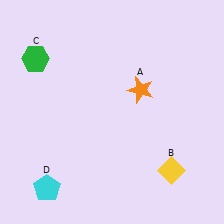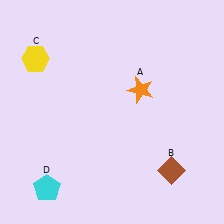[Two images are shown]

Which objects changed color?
B changed from yellow to brown. C changed from green to yellow.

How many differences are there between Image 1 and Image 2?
There are 2 differences between the two images.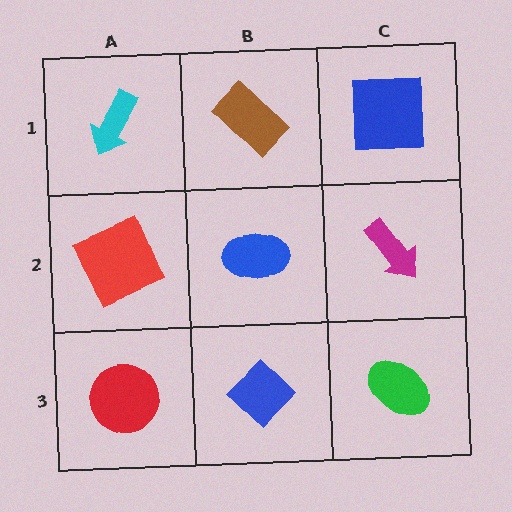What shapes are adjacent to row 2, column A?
A cyan arrow (row 1, column A), a red circle (row 3, column A), a blue ellipse (row 2, column B).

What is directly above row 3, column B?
A blue ellipse.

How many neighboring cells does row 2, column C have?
3.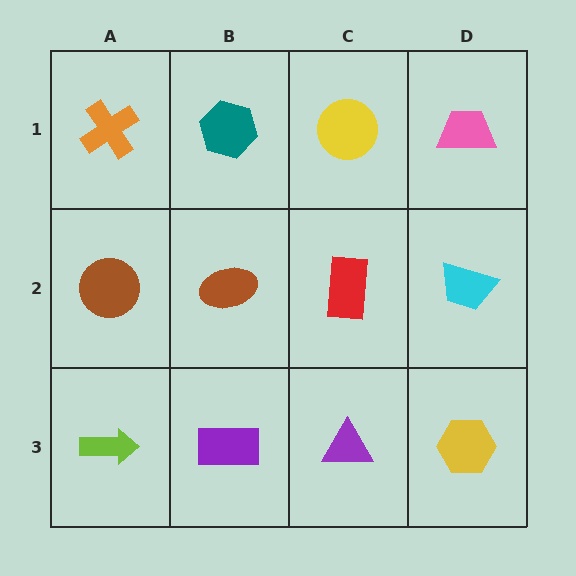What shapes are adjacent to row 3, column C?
A red rectangle (row 2, column C), a purple rectangle (row 3, column B), a yellow hexagon (row 3, column D).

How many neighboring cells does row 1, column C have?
3.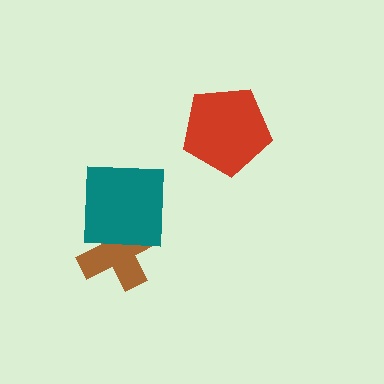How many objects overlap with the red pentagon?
0 objects overlap with the red pentagon.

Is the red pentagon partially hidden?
No, no other shape covers it.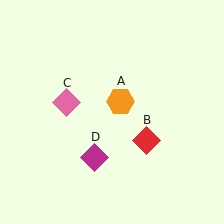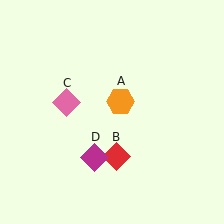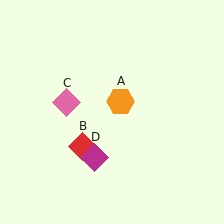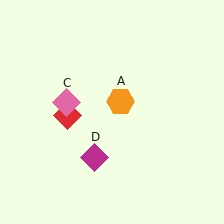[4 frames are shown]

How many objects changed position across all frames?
1 object changed position: red diamond (object B).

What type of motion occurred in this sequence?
The red diamond (object B) rotated clockwise around the center of the scene.